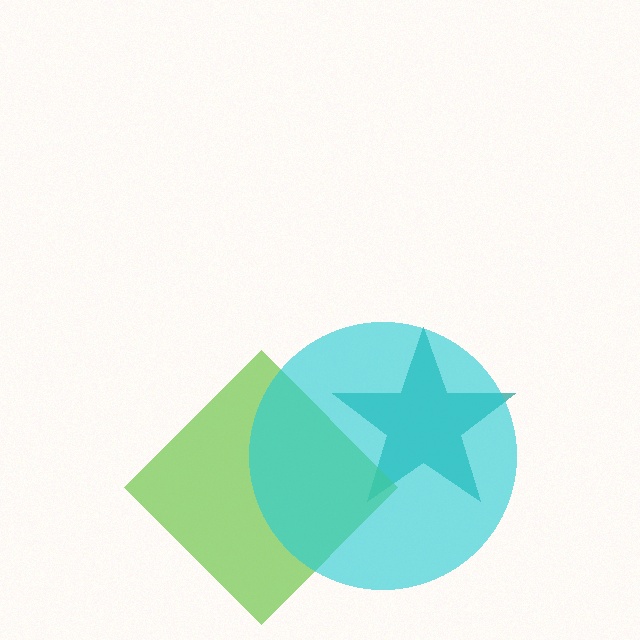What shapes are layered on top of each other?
The layered shapes are: a teal star, a lime diamond, a cyan circle.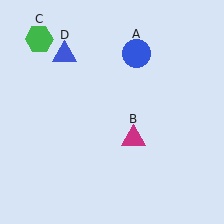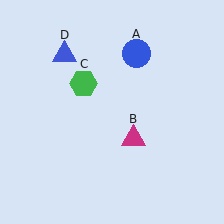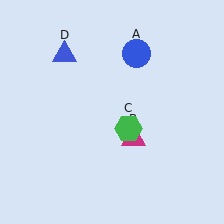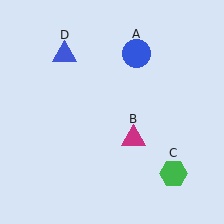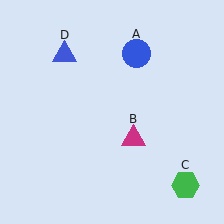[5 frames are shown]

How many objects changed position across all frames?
1 object changed position: green hexagon (object C).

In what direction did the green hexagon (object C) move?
The green hexagon (object C) moved down and to the right.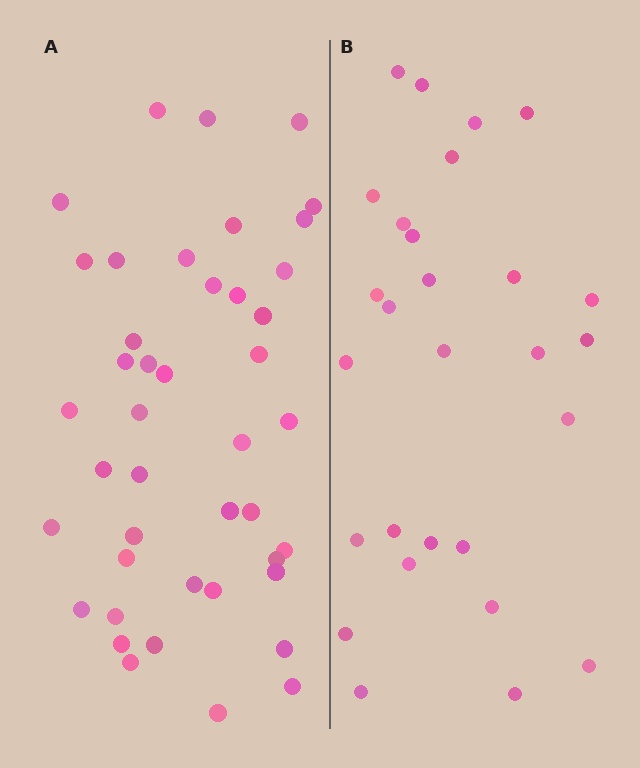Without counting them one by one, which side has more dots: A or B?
Region A (the left region) has more dots.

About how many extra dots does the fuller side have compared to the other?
Region A has approximately 15 more dots than region B.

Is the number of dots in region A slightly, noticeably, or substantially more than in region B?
Region A has substantially more. The ratio is roughly 1.5 to 1.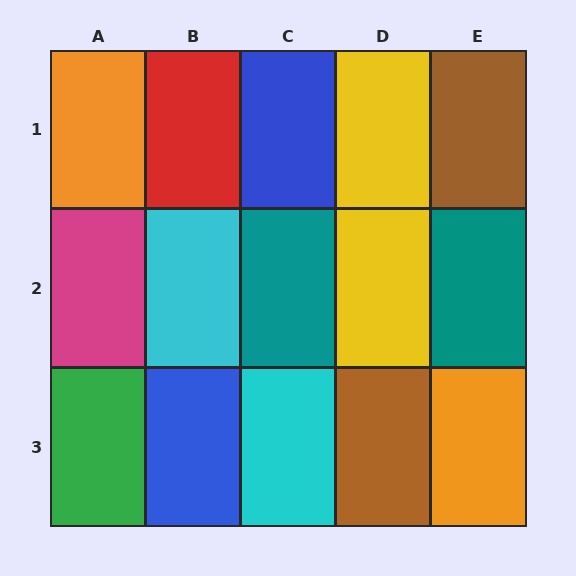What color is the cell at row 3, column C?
Cyan.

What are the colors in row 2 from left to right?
Magenta, cyan, teal, yellow, teal.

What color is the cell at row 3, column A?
Green.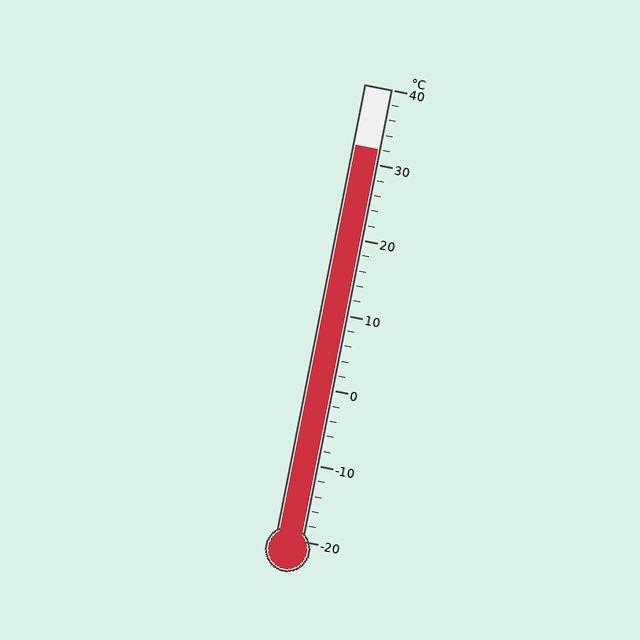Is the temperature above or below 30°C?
The temperature is above 30°C.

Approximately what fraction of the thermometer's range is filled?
The thermometer is filled to approximately 85% of its range.